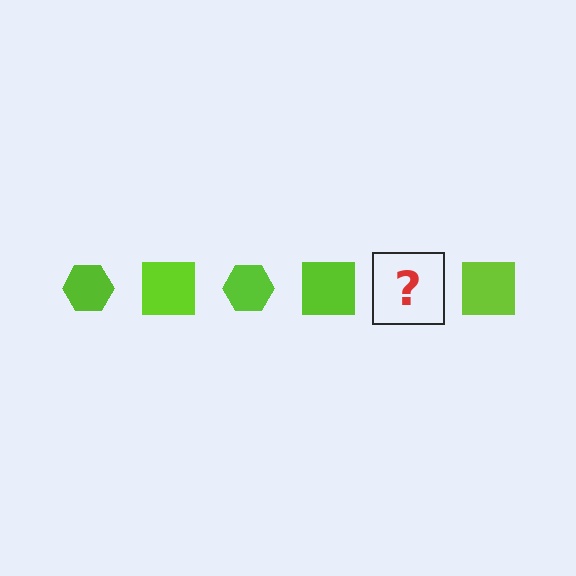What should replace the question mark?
The question mark should be replaced with a lime hexagon.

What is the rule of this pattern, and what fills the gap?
The rule is that the pattern cycles through hexagon, square shapes in lime. The gap should be filled with a lime hexagon.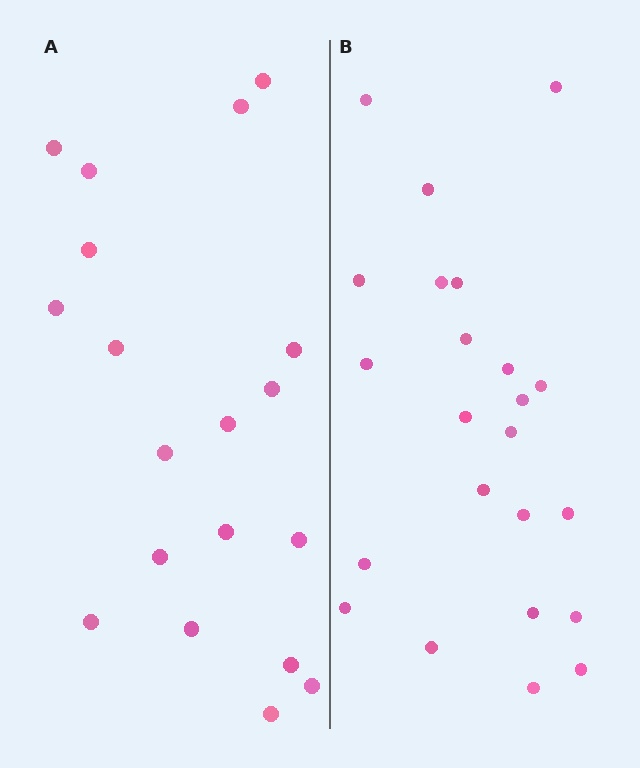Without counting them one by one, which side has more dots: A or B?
Region B (the right region) has more dots.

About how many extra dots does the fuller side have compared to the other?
Region B has about 4 more dots than region A.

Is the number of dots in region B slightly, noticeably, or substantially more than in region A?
Region B has only slightly more — the two regions are fairly close. The ratio is roughly 1.2 to 1.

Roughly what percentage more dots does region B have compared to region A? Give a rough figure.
About 20% more.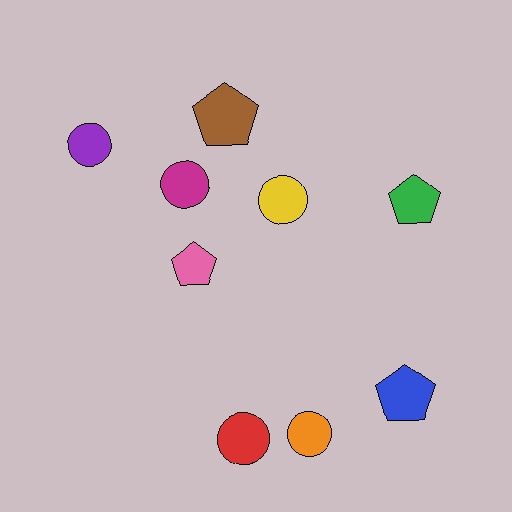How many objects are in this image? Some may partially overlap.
There are 9 objects.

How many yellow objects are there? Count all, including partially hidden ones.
There is 1 yellow object.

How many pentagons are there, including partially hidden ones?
There are 4 pentagons.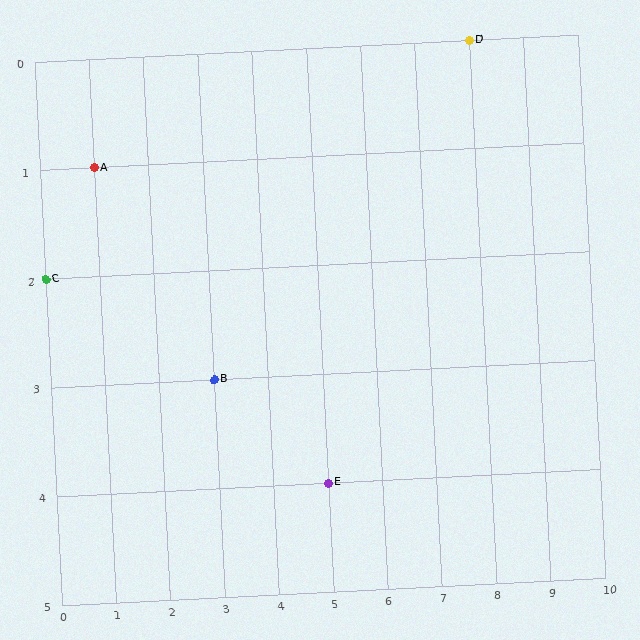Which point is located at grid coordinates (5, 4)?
Point E is at (5, 4).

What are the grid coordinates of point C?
Point C is at grid coordinates (0, 2).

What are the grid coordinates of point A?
Point A is at grid coordinates (1, 1).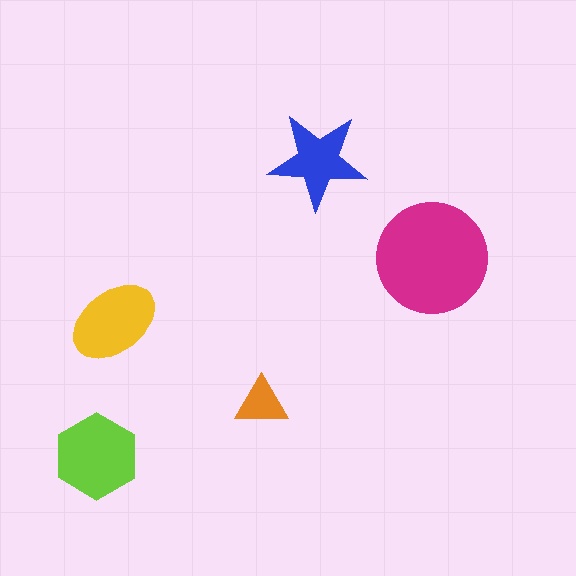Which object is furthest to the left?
The lime hexagon is leftmost.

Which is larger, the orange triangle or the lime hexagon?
The lime hexagon.